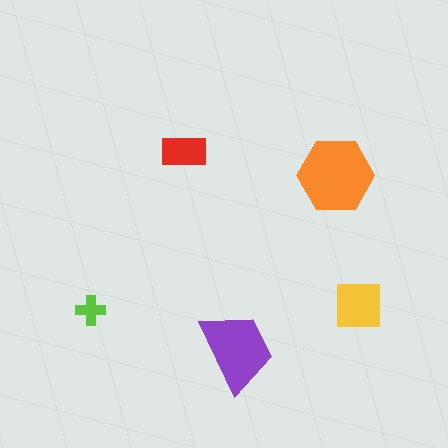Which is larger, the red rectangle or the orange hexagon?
The orange hexagon.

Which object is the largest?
The orange hexagon.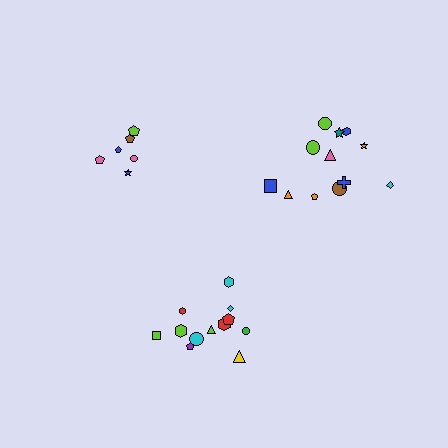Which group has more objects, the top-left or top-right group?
The top-right group.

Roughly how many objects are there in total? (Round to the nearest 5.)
Roughly 30 objects in total.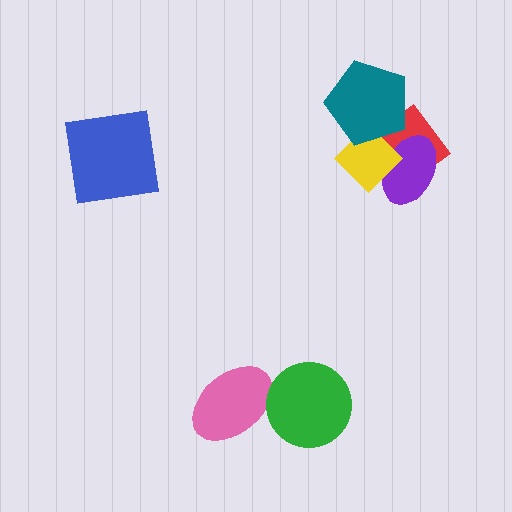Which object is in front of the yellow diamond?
The teal pentagon is in front of the yellow diamond.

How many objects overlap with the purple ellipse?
2 objects overlap with the purple ellipse.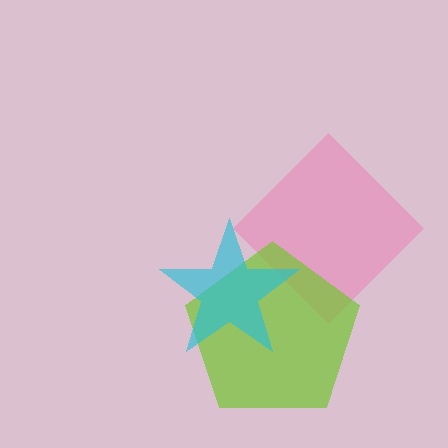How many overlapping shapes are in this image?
There are 3 overlapping shapes in the image.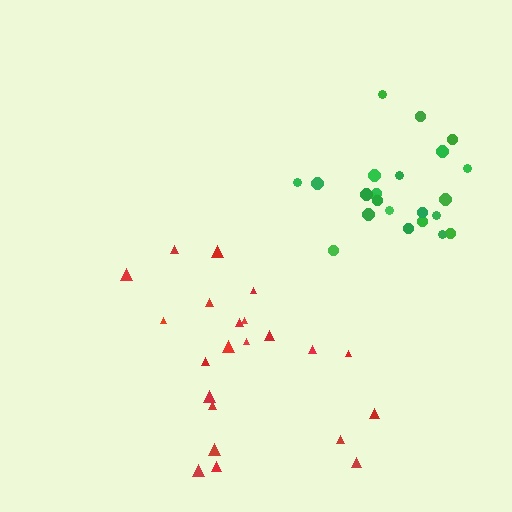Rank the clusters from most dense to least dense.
green, red.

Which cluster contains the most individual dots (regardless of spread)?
Green (23).